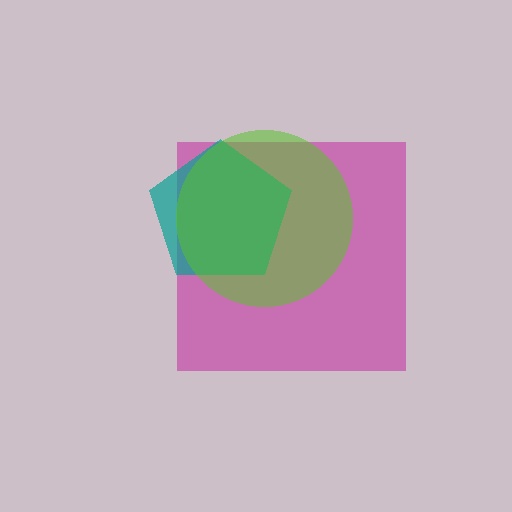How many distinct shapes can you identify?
There are 3 distinct shapes: a magenta square, a teal pentagon, a lime circle.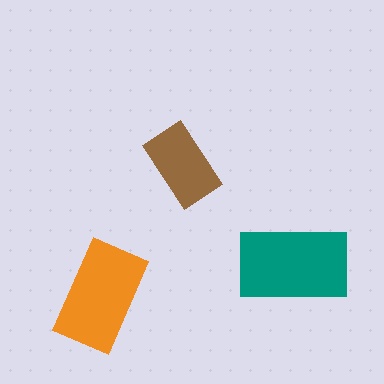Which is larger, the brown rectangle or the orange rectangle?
The orange one.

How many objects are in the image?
There are 3 objects in the image.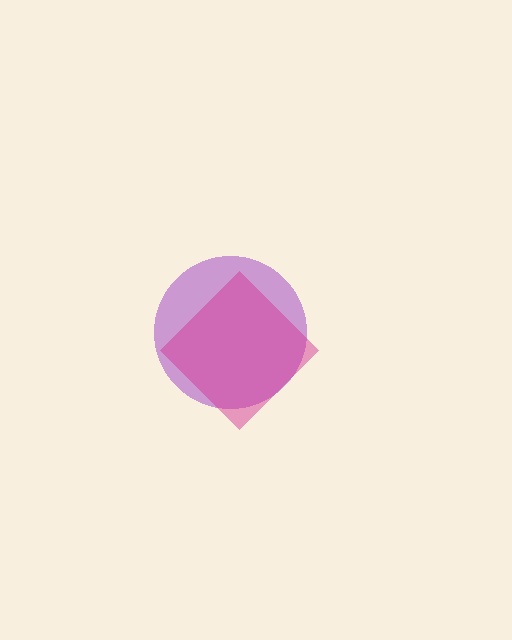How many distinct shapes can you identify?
There are 2 distinct shapes: a purple circle, a magenta diamond.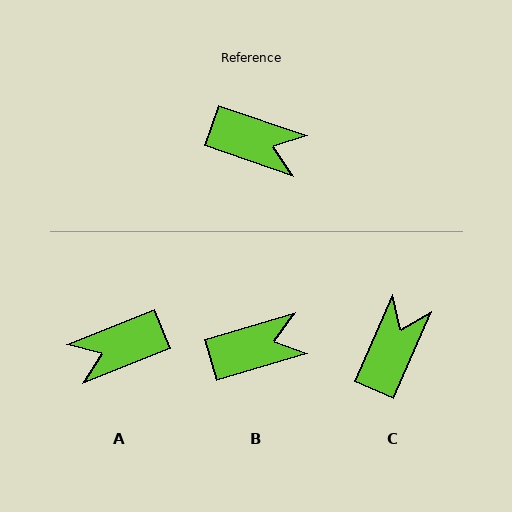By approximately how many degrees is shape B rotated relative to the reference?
Approximately 36 degrees counter-clockwise.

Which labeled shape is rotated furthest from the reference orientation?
A, about 139 degrees away.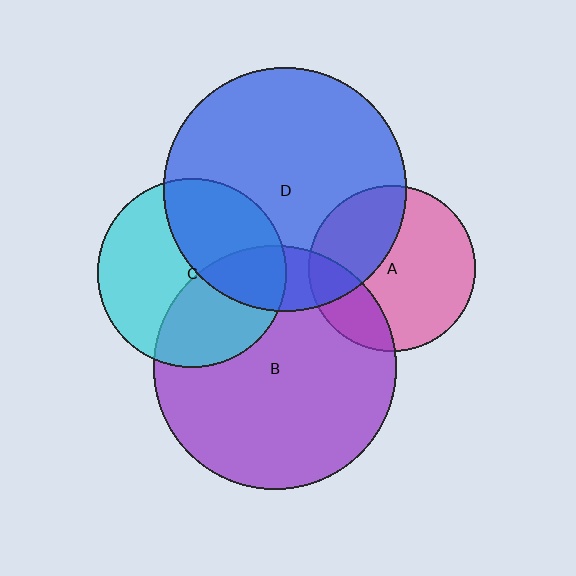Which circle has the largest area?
Circle B (purple).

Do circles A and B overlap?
Yes.